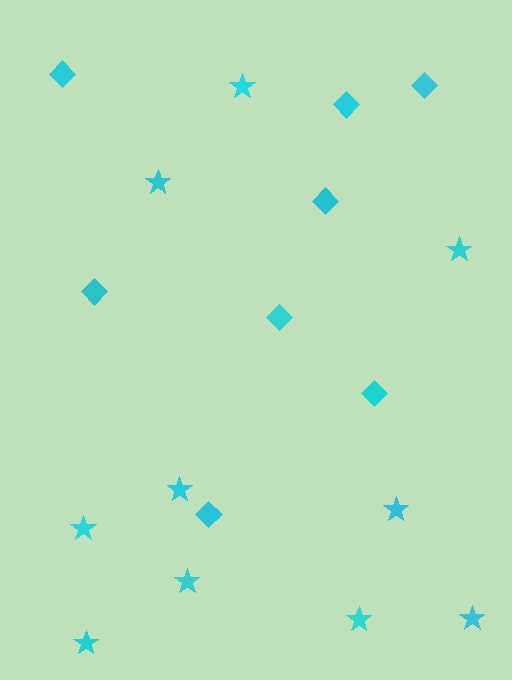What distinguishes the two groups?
There are 2 groups: one group of stars (10) and one group of diamonds (8).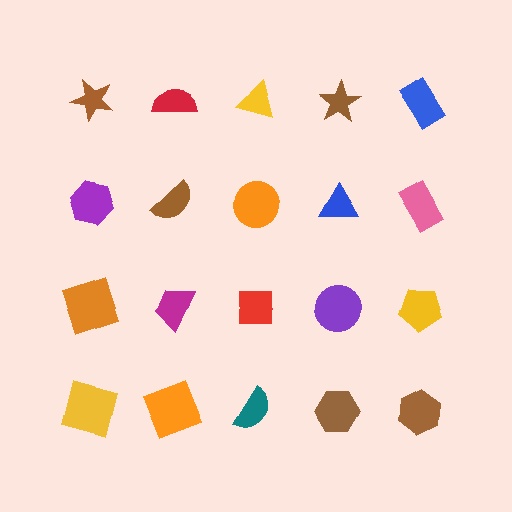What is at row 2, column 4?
A blue triangle.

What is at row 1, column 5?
A blue rectangle.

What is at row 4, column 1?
A yellow square.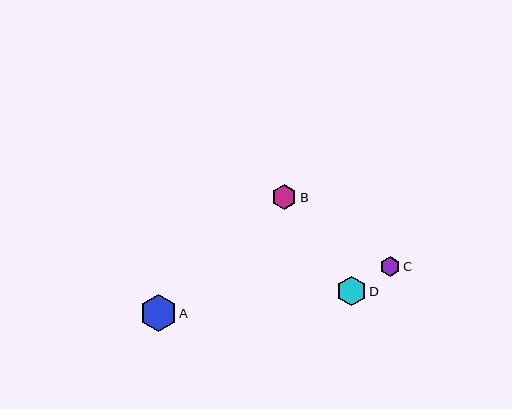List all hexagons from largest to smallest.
From largest to smallest: A, D, B, C.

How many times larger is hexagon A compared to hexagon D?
Hexagon A is approximately 1.2 times the size of hexagon D.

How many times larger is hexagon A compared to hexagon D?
Hexagon A is approximately 1.2 times the size of hexagon D.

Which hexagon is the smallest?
Hexagon C is the smallest with a size of approximately 20 pixels.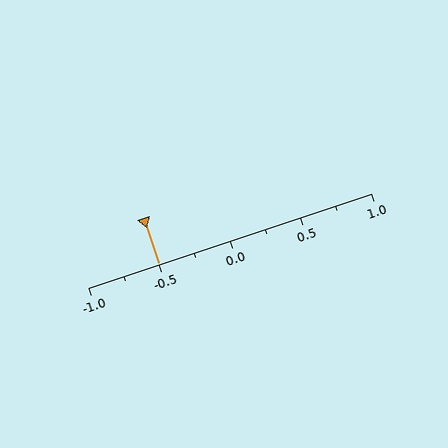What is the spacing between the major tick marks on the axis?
The major ticks are spaced 0.5 apart.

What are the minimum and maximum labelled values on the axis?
The axis runs from -1.0 to 1.0.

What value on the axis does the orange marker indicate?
The marker indicates approximately -0.5.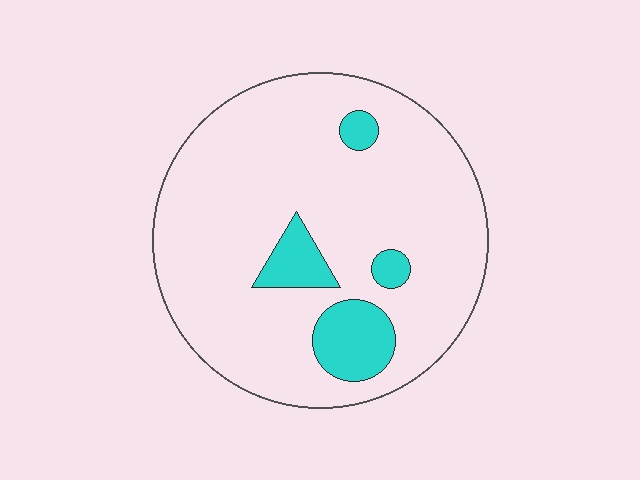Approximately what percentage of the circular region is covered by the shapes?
Approximately 15%.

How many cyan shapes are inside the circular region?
4.